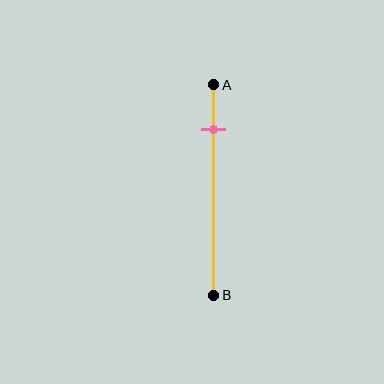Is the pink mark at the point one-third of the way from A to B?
No, the mark is at about 20% from A, not at the 33% one-third point.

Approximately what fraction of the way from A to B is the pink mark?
The pink mark is approximately 20% of the way from A to B.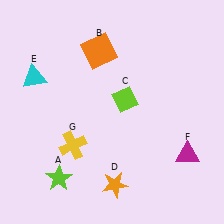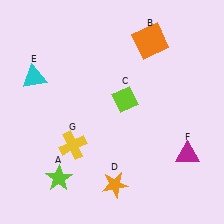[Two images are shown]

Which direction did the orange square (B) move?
The orange square (B) moved right.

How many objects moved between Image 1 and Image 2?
1 object moved between the two images.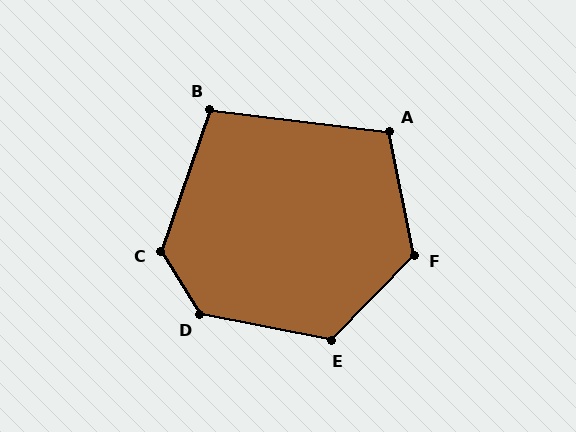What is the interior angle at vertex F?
Approximately 125 degrees (obtuse).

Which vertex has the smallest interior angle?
B, at approximately 102 degrees.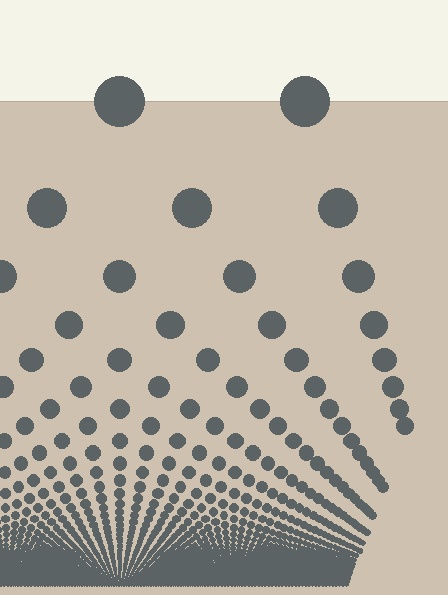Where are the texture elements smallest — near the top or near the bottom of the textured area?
Near the bottom.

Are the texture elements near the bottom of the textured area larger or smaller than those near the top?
Smaller. The gradient is inverted — elements near the bottom are smaller and denser.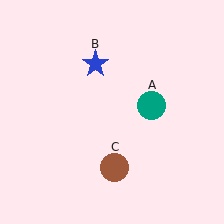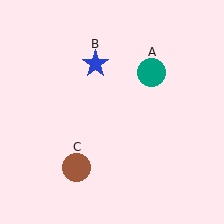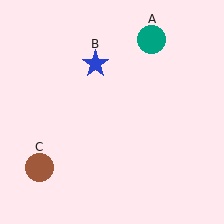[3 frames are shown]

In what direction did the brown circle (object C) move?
The brown circle (object C) moved left.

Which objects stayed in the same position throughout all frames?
Blue star (object B) remained stationary.